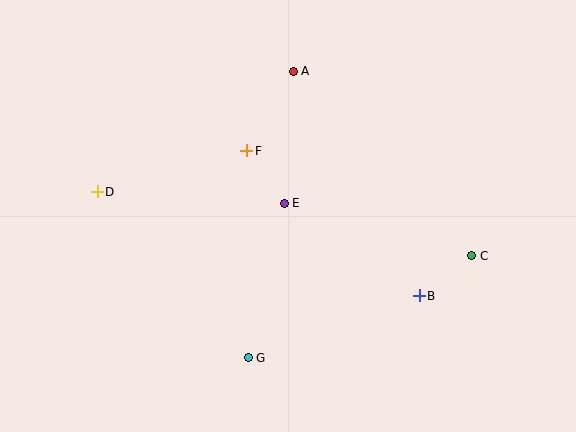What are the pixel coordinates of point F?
Point F is at (247, 151).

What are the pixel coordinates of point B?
Point B is at (419, 296).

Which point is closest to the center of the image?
Point E at (284, 203) is closest to the center.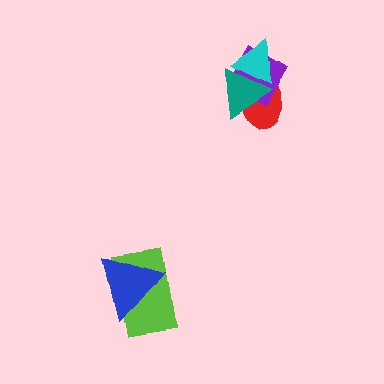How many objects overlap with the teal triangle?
3 objects overlap with the teal triangle.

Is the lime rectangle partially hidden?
Yes, it is partially covered by another shape.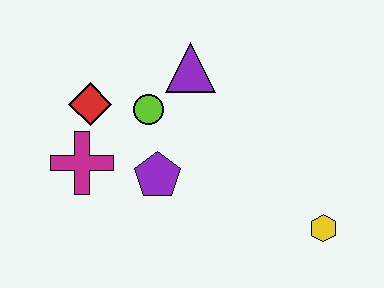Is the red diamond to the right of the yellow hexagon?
No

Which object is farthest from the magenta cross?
The yellow hexagon is farthest from the magenta cross.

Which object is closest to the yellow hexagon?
The purple pentagon is closest to the yellow hexagon.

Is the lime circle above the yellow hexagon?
Yes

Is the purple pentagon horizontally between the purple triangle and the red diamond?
Yes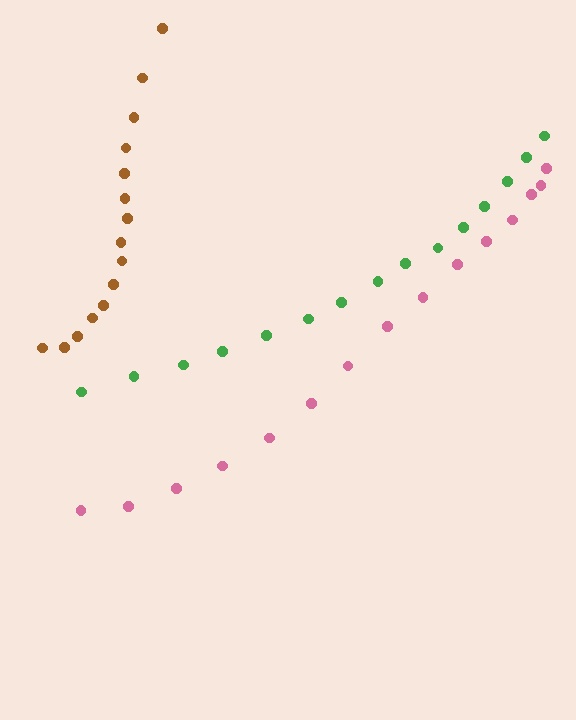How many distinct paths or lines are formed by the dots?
There are 3 distinct paths.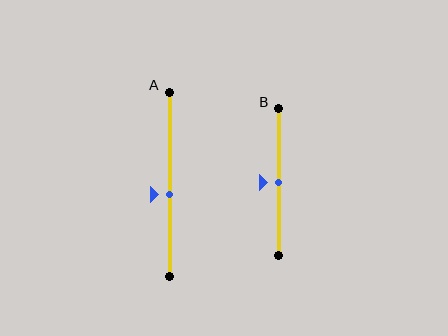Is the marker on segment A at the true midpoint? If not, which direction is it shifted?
No, the marker on segment A is shifted downward by about 6% of the segment length.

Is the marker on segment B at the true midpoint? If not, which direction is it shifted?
Yes, the marker on segment B is at the true midpoint.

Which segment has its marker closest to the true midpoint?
Segment B has its marker closest to the true midpoint.